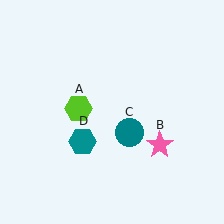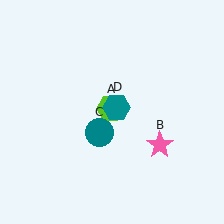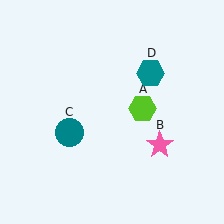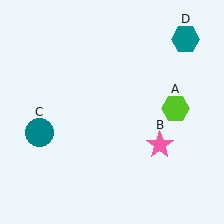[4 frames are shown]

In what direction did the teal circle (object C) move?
The teal circle (object C) moved left.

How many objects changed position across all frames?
3 objects changed position: lime hexagon (object A), teal circle (object C), teal hexagon (object D).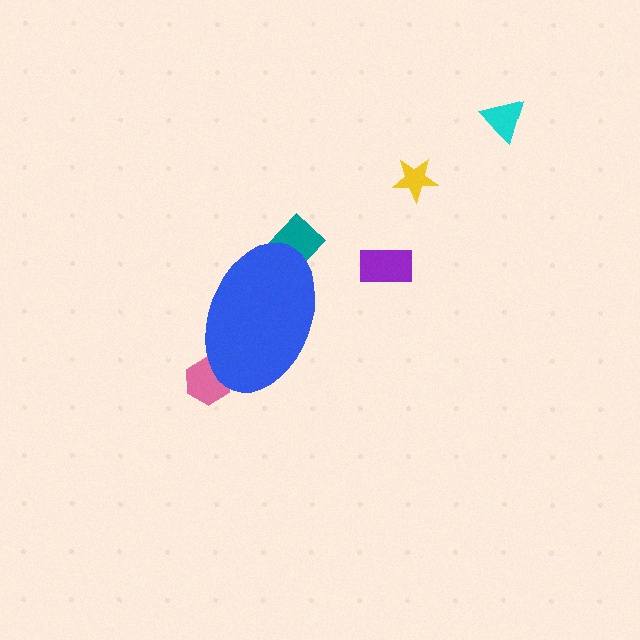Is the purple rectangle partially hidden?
No, the purple rectangle is fully visible.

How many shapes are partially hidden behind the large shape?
2 shapes are partially hidden.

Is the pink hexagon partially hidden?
Yes, the pink hexagon is partially hidden behind the blue ellipse.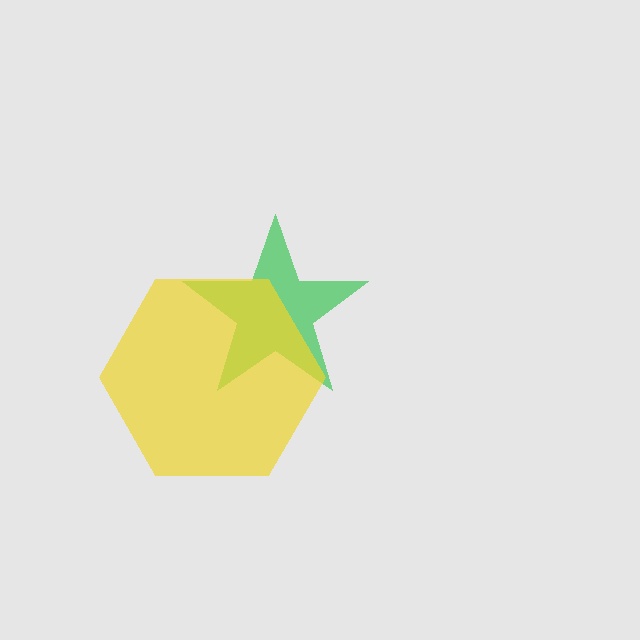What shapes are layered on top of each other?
The layered shapes are: a green star, a yellow hexagon.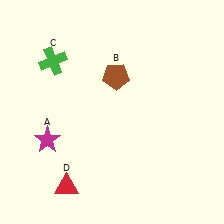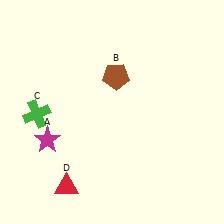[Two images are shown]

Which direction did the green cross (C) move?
The green cross (C) moved down.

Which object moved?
The green cross (C) moved down.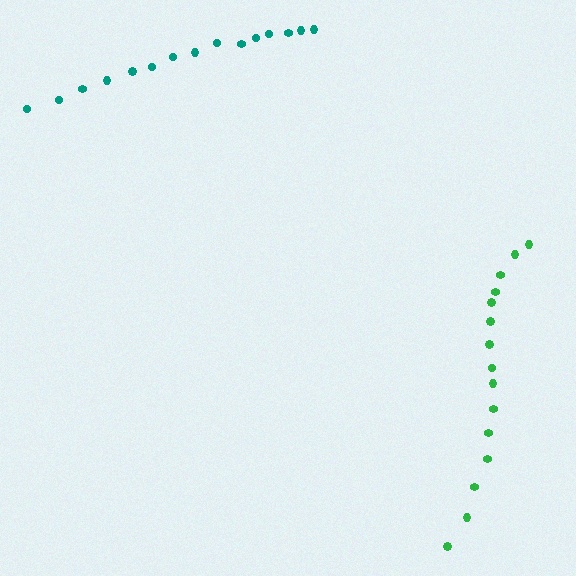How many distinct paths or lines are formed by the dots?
There are 2 distinct paths.